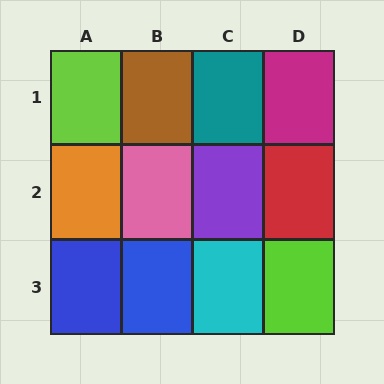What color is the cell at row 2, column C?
Purple.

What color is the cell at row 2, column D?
Red.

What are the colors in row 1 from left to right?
Lime, brown, teal, magenta.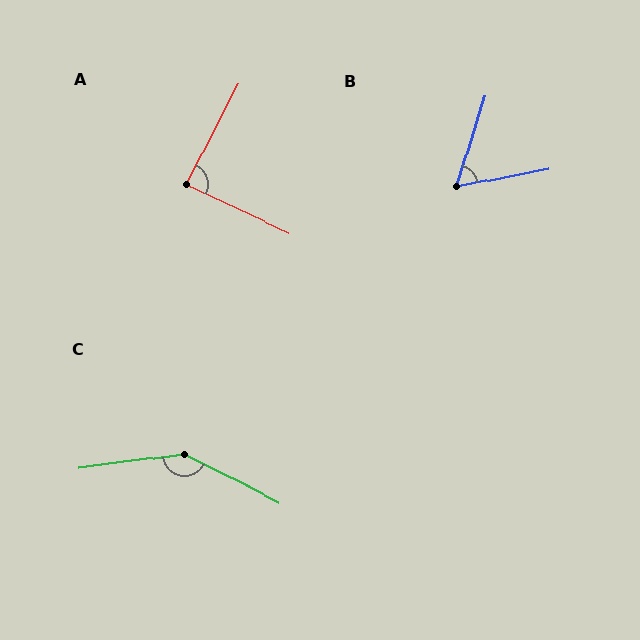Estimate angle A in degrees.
Approximately 87 degrees.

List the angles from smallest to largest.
B (62°), A (87°), C (145°).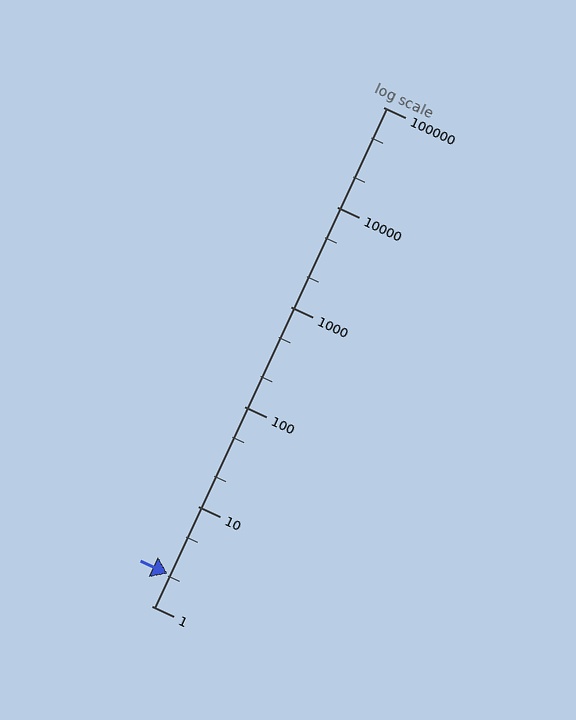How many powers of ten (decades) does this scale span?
The scale spans 5 decades, from 1 to 100000.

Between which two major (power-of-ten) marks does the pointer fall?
The pointer is between 1 and 10.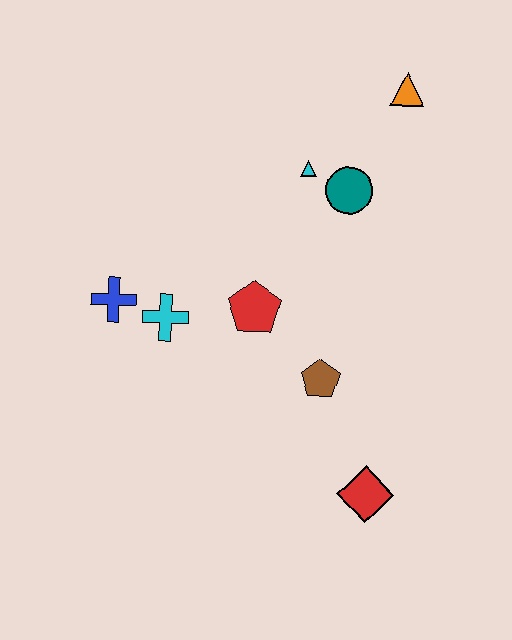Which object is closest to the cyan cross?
The blue cross is closest to the cyan cross.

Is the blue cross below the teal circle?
Yes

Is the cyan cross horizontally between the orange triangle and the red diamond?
No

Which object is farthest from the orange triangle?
The red diamond is farthest from the orange triangle.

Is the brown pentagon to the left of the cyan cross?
No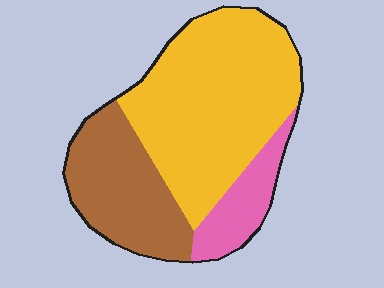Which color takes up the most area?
Yellow, at roughly 55%.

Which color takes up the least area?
Pink, at roughly 15%.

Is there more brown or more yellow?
Yellow.